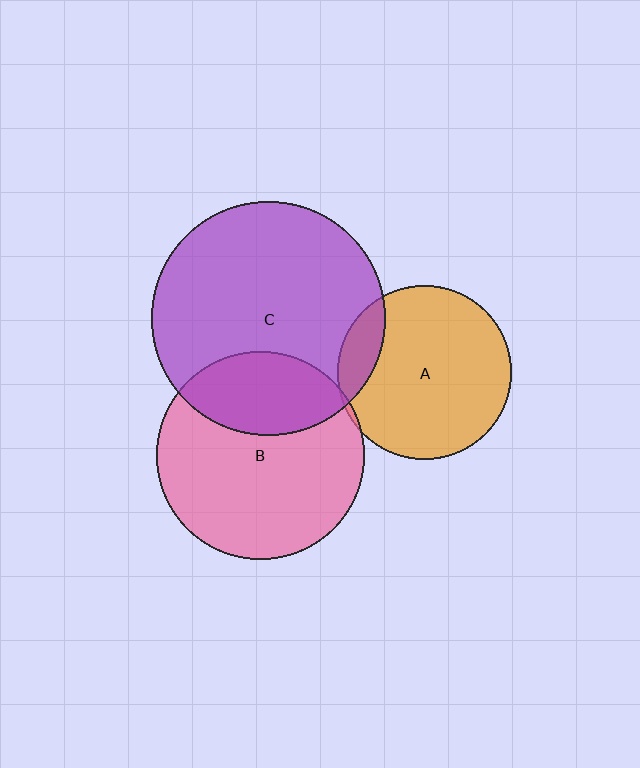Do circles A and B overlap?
Yes.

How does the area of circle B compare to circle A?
Approximately 1.4 times.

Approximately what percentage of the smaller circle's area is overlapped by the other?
Approximately 5%.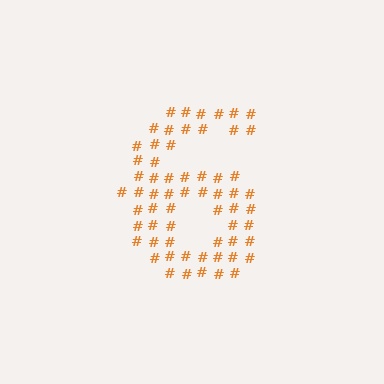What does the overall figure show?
The overall figure shows the digit 6.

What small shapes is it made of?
It is made of small hash symbols.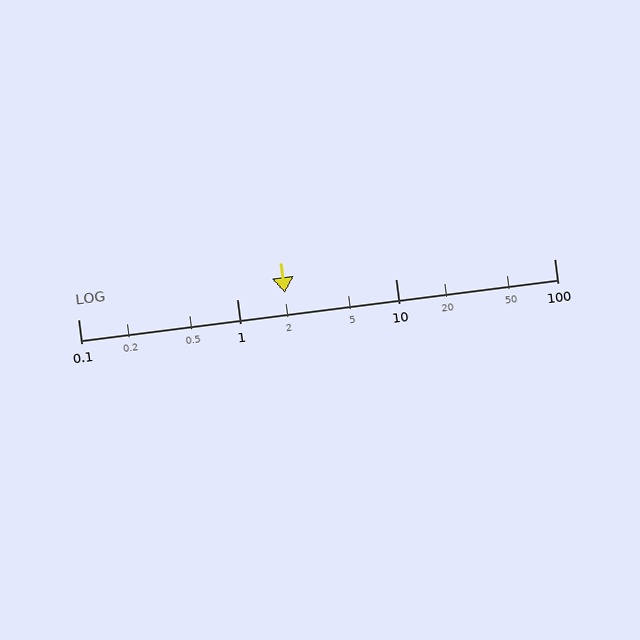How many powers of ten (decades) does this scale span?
The scale spans 3 decades, from 0.1 to 100.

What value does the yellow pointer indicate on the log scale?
The pointer indicates approximately 2.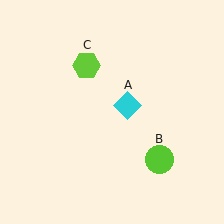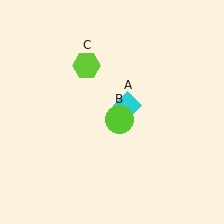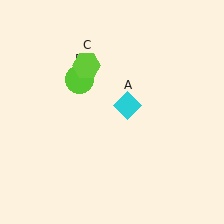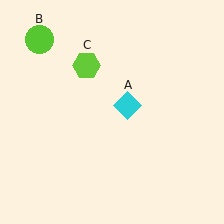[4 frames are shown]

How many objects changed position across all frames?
1 object changed position: lime circle (object B).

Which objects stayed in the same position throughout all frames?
Cyan diamond (object A) and lime hexagon (object C) remained stationary.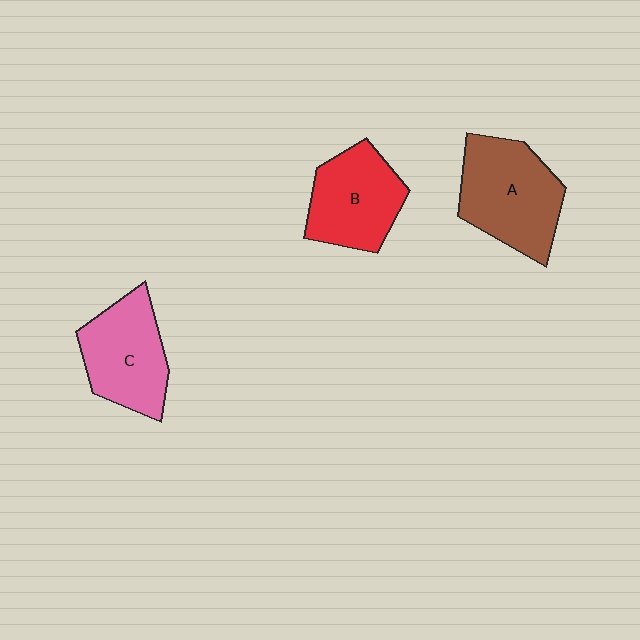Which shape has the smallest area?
Shape B (red).